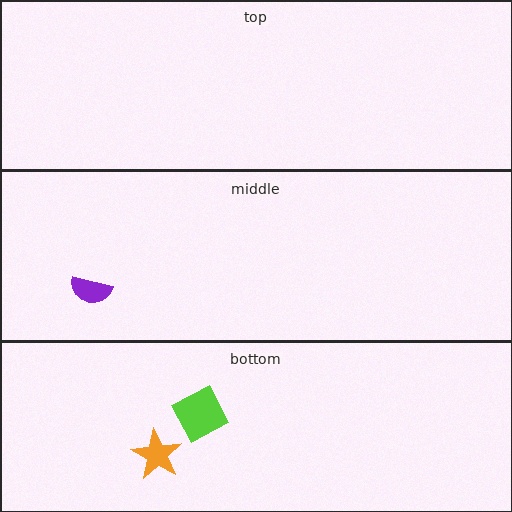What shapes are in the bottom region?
The lime diamond, the orange star.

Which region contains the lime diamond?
The bottom region.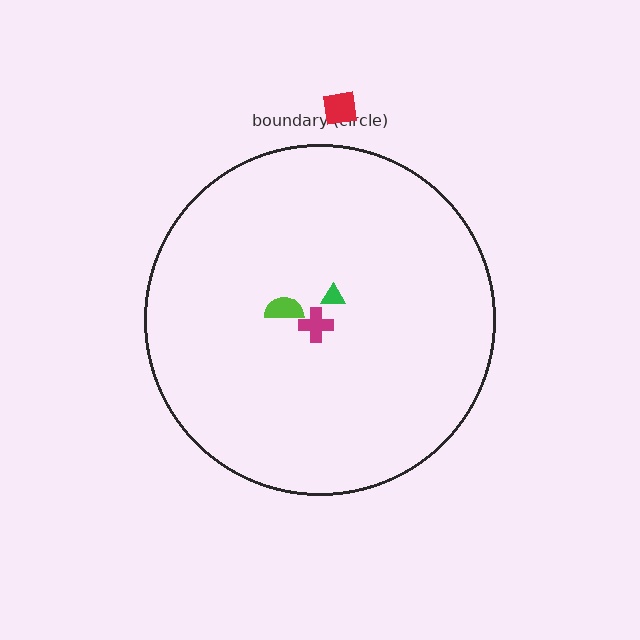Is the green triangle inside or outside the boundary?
Inside.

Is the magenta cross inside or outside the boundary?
Inside.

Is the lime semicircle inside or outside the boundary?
Inside.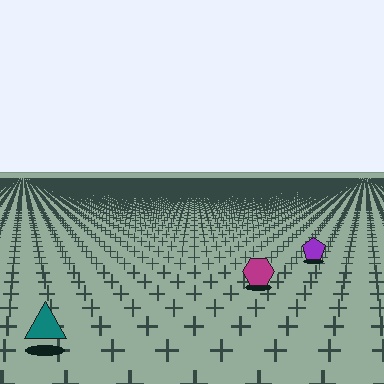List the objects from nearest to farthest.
From nearest to farthest: the teal triangle, the magenta hexagon, the purple pentagon.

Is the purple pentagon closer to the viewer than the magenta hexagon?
No. The magenta hexagon is closer — you can tell from the texture gradient: the ground texture is coarser near it.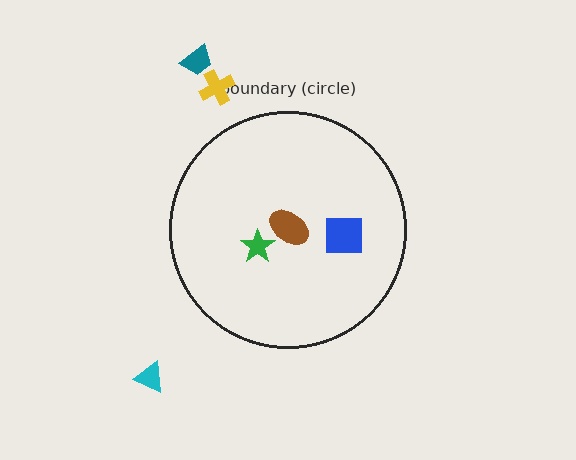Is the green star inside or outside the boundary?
Inside.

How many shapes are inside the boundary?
3 inside, 3 outside.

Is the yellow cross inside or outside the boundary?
Outside.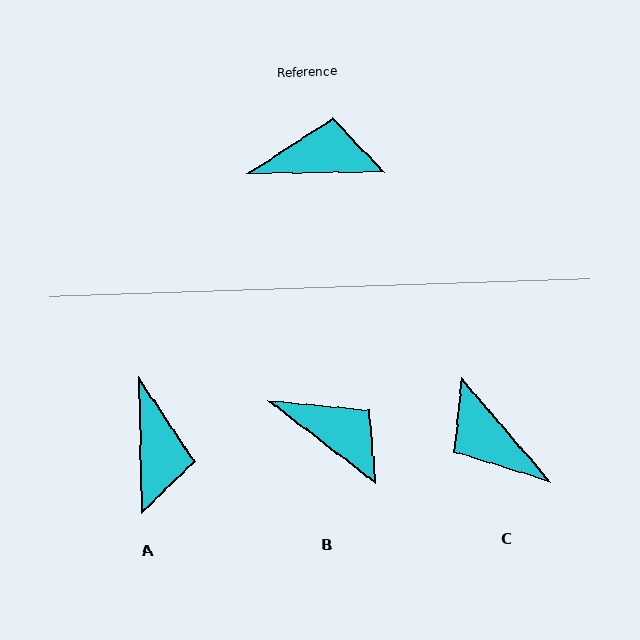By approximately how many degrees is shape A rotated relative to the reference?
Approximately 89 degrees clockwise.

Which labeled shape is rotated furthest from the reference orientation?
C, about 130 degrees away.